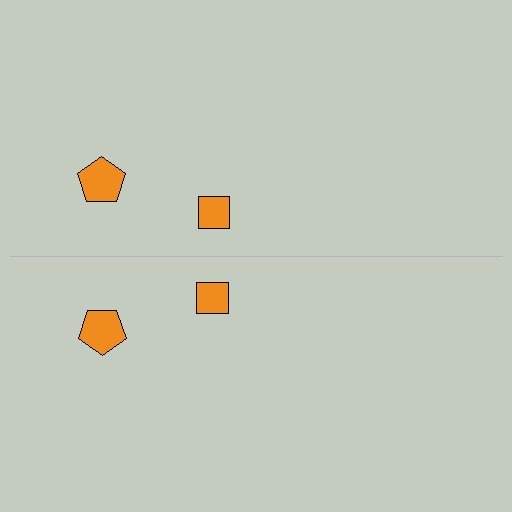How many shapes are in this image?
There are 4 shapes in this image.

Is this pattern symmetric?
Yes, this pattern has bilateral (reflection) symmetry.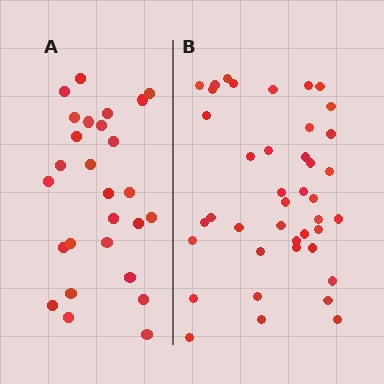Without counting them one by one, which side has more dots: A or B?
Region B (the right region) has more dots.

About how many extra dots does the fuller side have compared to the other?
Region B has approximately 15 more dots than region A.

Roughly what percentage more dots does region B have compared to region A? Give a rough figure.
About 50% more.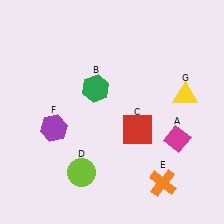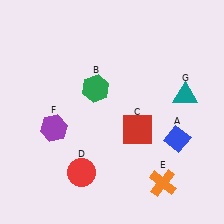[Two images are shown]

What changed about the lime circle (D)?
In Image 1, D is lime. In Image 2, it changed to red.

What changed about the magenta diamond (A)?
In Image 1, A is magenta. In Image 2, it changed to blue.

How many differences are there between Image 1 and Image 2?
There are 3 differences between the two images.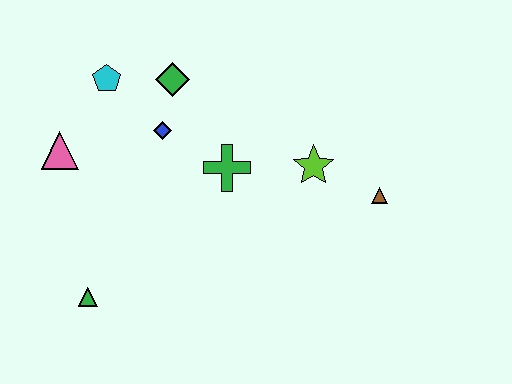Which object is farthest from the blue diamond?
The brown triangle is farthest from the blue diamond.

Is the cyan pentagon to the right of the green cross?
No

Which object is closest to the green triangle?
The pink triangle is closest to the green triangle.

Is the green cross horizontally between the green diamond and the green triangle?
No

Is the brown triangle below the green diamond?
Yes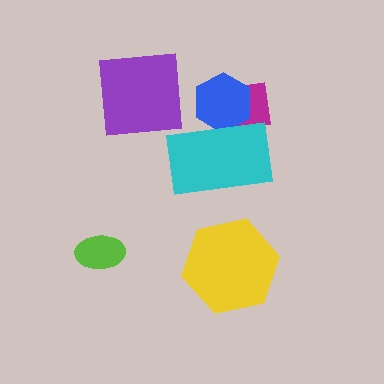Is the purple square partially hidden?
No, no other shape covers it.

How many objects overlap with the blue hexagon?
2 objects overlap with the blue hexagon.